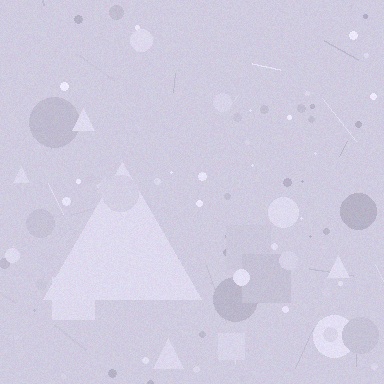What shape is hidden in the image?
A triangle is hidden in the image.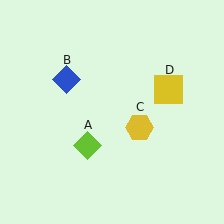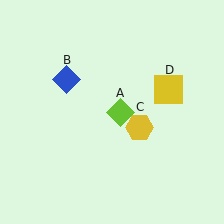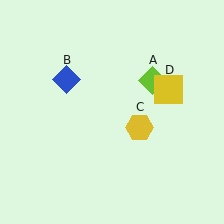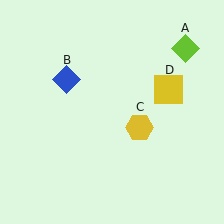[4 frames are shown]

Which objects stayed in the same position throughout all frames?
Blue diamond (object B) and yellow hexagon (object C) and yellow square (object D) remained stationary.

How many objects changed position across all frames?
1 object changed position: lime diamond (object A).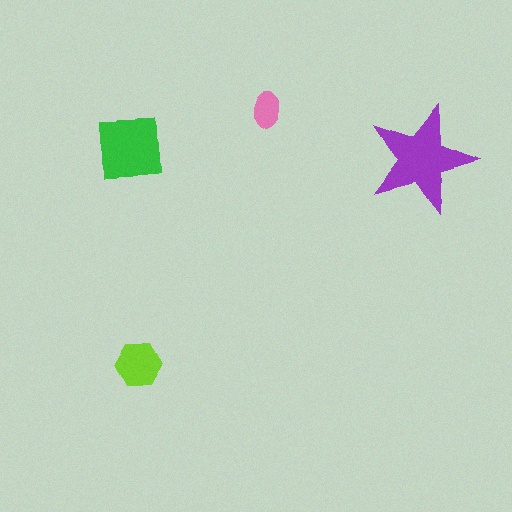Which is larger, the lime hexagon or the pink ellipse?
The lime hexagon.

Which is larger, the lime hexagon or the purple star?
The purple star.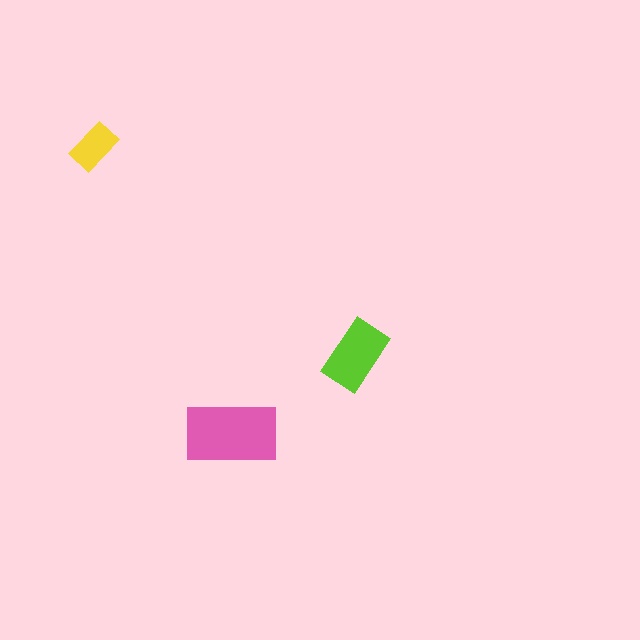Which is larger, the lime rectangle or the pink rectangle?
The pink one.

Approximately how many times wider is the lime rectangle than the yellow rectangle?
About 1.5 times wider.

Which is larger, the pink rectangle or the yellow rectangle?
The pink one.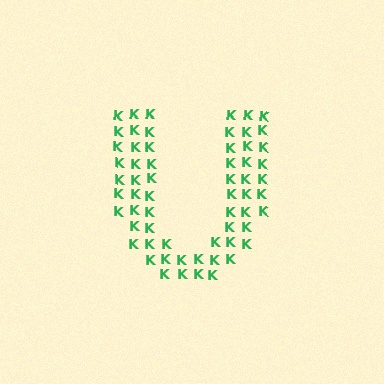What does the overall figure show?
The overall figure shows the letter U.